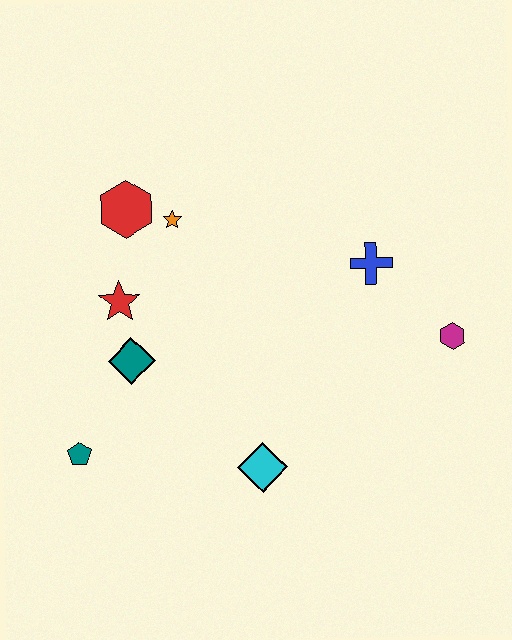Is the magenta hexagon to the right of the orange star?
Yes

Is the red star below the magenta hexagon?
No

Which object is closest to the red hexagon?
The orange star is closest to the red hexagon.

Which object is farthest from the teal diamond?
The magenta hexagon is farthest from the teal diamond.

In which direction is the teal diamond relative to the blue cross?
The teal diamond is to the left of the blue cross.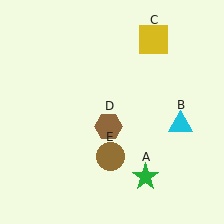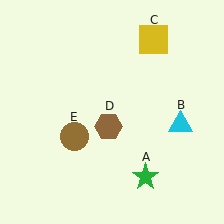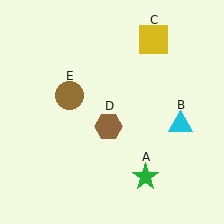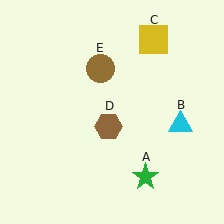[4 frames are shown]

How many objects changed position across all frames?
1 object changed position: brown circle (object E).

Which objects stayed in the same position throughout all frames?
Green star (object A) and cyan triangle (object B) and yellow square (object C) and brown hexagon (object D) remained stationary.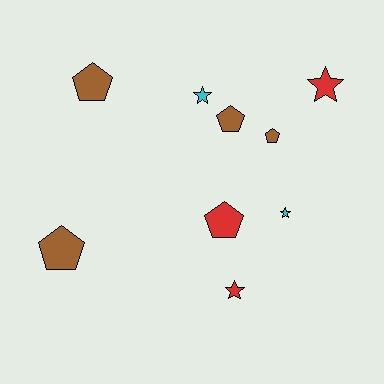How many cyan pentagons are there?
There are no cyan pentagons.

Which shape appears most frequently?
Pentagon, with 5 objects.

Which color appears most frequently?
Brown, with 4 objects.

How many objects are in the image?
There are 9 objects.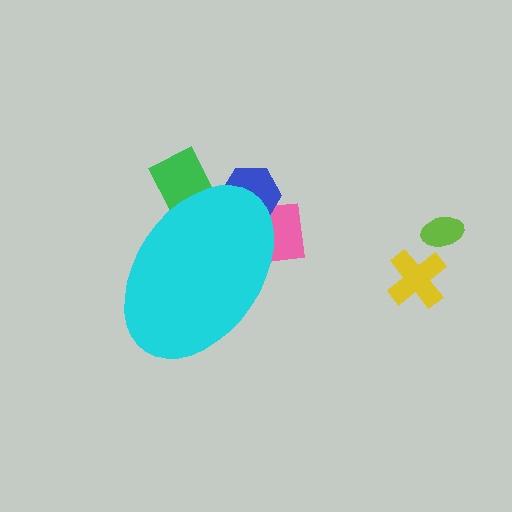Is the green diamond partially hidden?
Yes, the green diamond is partially hidden behind the cyan ellipse.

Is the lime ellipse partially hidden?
No, the lime ellipse is fully visible.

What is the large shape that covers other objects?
A cyan ellipse.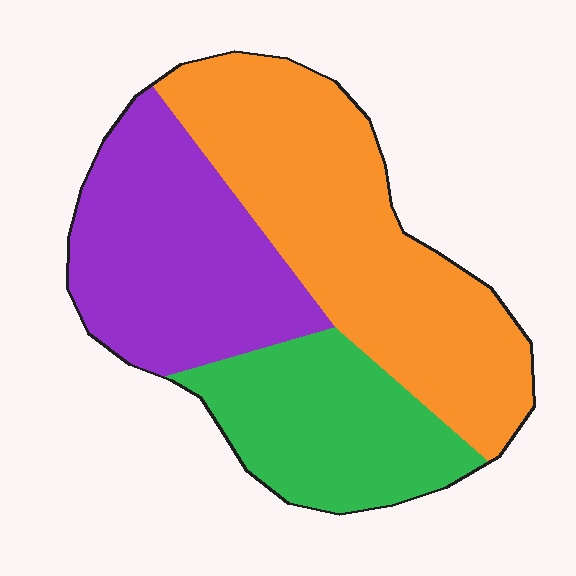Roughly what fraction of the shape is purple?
Purple takes up between a quarter and a half of the shape.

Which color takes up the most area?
Orange, at roughly 45%.